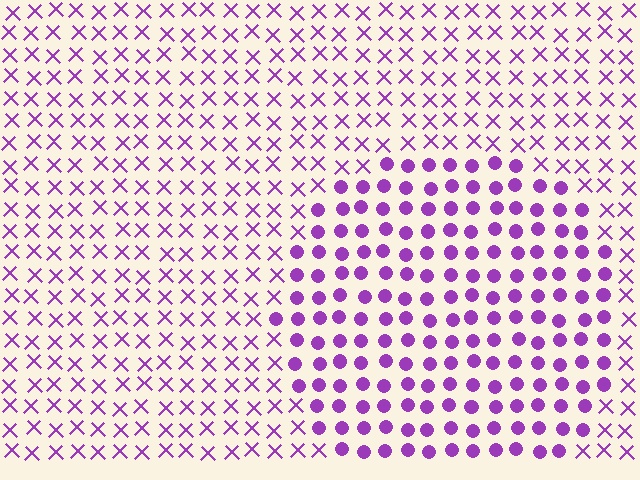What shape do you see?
I see a circle.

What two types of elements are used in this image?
The image uses circles inside the circle region and X marks outside it.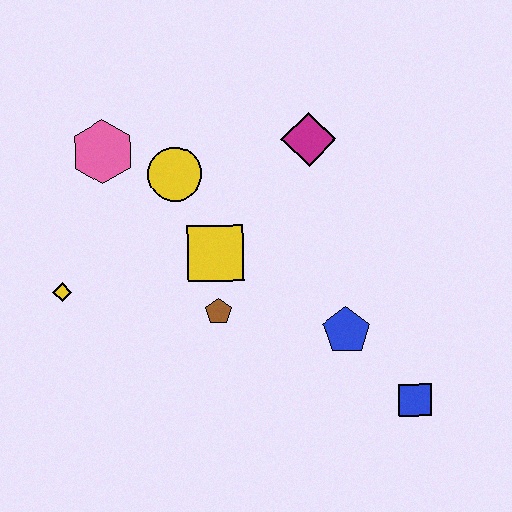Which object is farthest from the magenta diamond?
The yellow diamond is farthest from the magenta diamond.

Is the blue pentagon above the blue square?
Yes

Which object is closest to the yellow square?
The brown pentagon is closest to the yellow square.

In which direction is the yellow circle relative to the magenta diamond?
The yellow circle is to the left of the magenta diamond.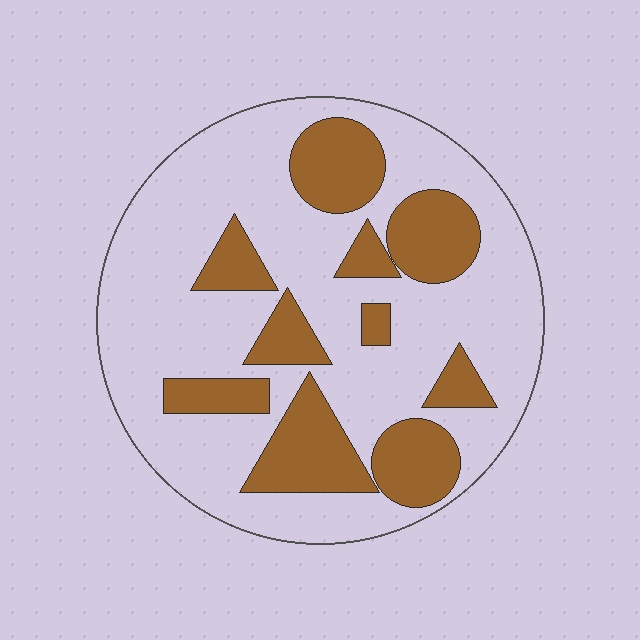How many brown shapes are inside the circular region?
10.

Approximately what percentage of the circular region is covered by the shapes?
Approximately 30%.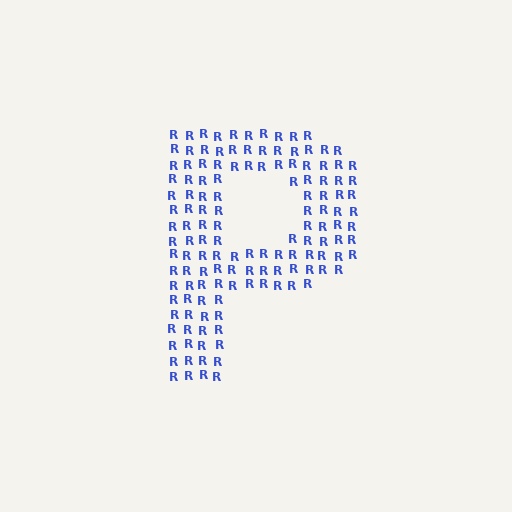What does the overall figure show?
The overall figure shows the letter P.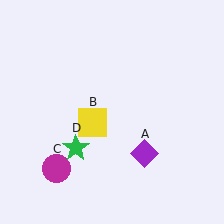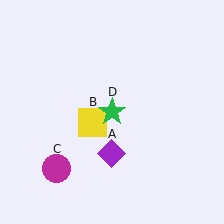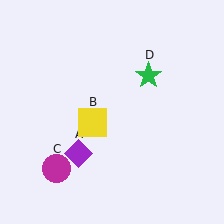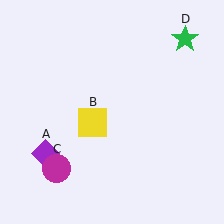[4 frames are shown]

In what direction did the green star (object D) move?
The green star (object D) moved up and to the right.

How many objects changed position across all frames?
2 objects changed position: purple diamond (object A), green star (object D).